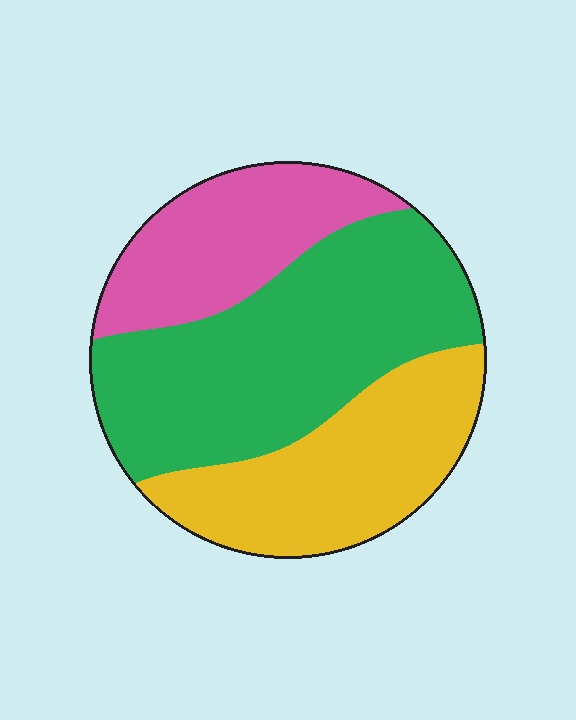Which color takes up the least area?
Pink, at roughly 25%.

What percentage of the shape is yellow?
Yellow takes up between a quarter and a half of the shape.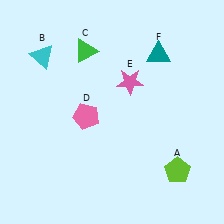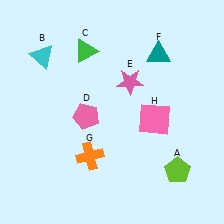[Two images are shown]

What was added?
An orange cross (G), a pink square (H) were added in Image 2.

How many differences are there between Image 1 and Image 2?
There are 2 differences between the two images.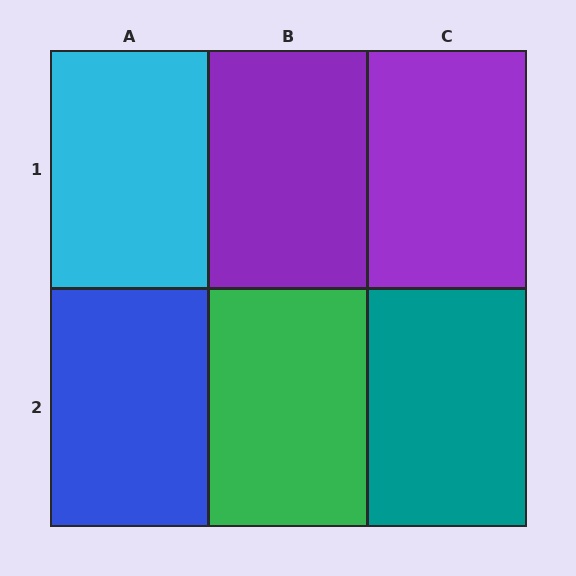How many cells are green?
1 cell is green.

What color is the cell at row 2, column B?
Green.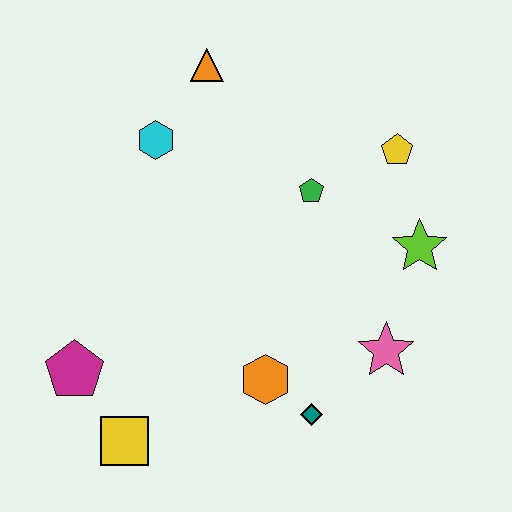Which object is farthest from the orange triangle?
The yellow square is farthest from the orange triangle.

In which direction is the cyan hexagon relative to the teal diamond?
The cyan hexagon is above the teal diamond.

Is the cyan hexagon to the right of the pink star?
No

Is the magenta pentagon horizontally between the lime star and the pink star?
No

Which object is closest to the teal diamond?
The orange hexagon is closest to the teal diamond.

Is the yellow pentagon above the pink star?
Yes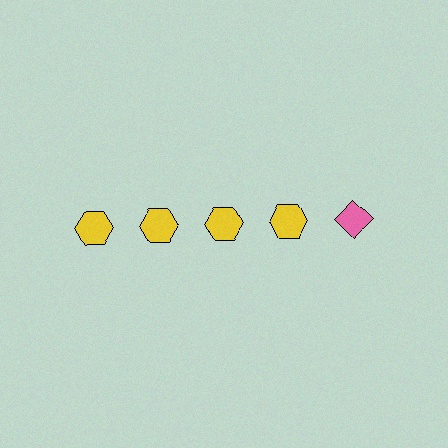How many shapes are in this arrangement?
There are 5 shapes arranged in a grid pattern.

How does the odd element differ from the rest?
It differs in both color (pink instead of yellow) and shape (diamond instead of hexagon).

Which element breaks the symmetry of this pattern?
The pink diamond in the top row, rightmost column breaks the symmetry. All other shapes are yellow hexagons.